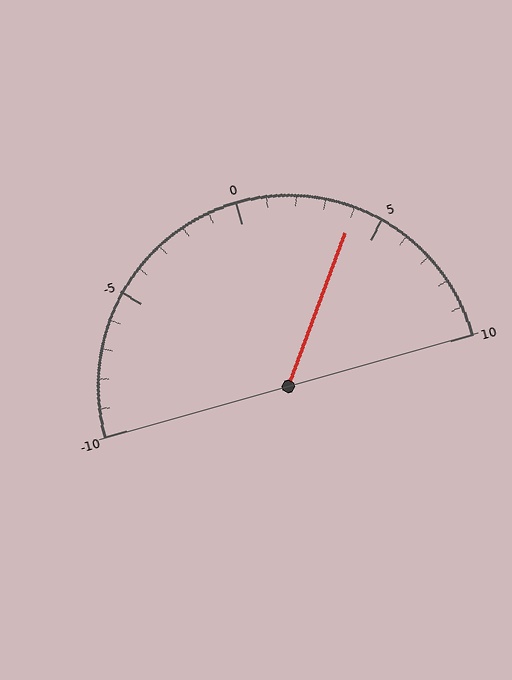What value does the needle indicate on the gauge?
The needle indicates approximately 4.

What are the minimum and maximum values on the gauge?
The gauge ranges from -10 to 10.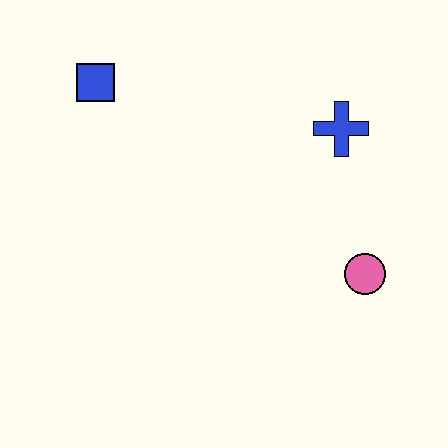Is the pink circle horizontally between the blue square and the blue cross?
No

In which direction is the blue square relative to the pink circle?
The blue square is to the left of the pink circle.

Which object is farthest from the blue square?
The pink circle is farthest from the blue square.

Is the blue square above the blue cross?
Yes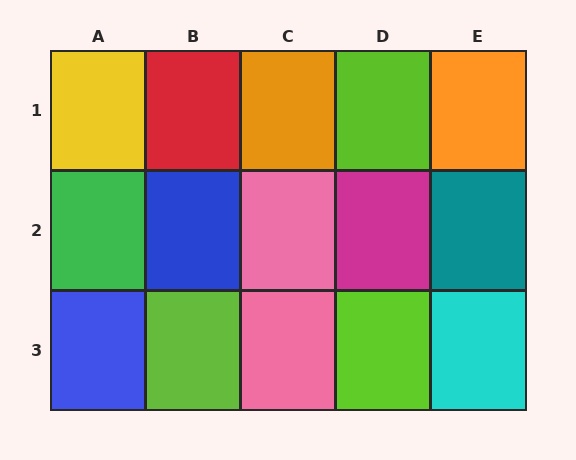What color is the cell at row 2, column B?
Blue.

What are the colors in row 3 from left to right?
Blue, lime, pink, lime, cyan.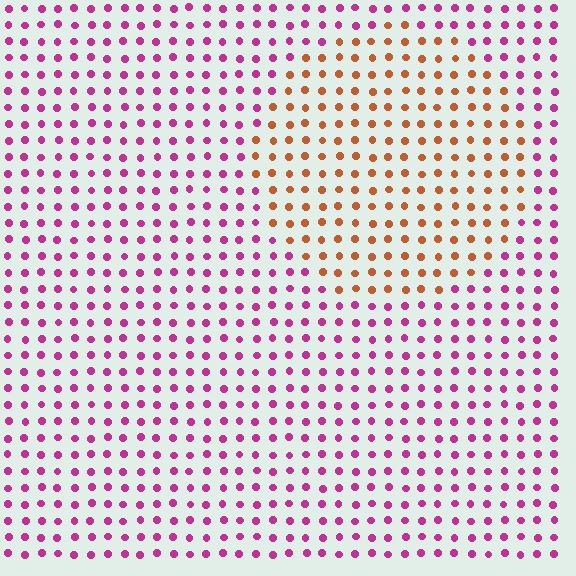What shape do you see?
I see a circle.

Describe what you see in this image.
The image is filled with small magenta elements in a uniform arrangement. A circle-shaped region is visible where the elements are tinted to a slightly different hue, forming a subtle color boundary.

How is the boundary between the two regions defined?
The boundary is defined purely by a slight shift in hue (about 60 degrees). Spacing, size, and orientation are identical on both sides.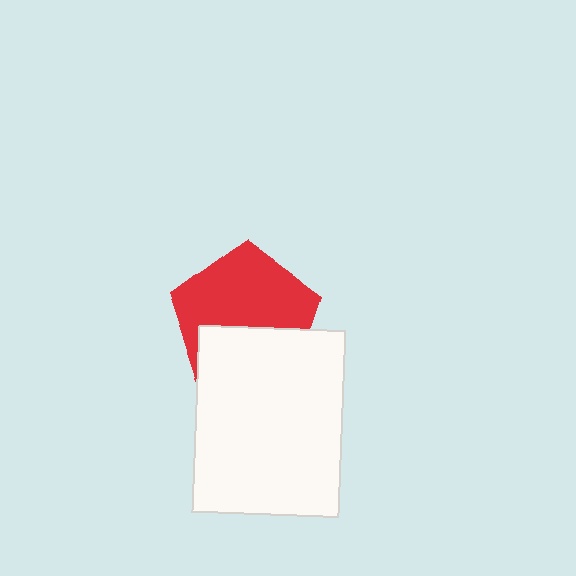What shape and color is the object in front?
The object in front is a white rectangle.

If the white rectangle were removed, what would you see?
You would see the complete red pentagon.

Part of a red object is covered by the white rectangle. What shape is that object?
It is a pentagon.